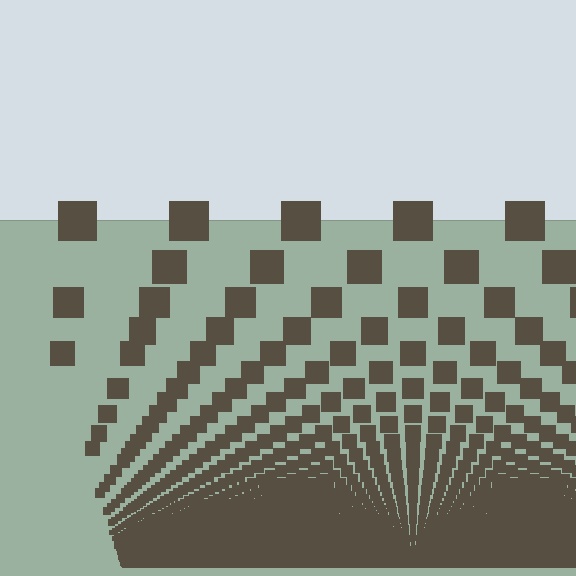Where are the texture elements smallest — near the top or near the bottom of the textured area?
Near the bottom.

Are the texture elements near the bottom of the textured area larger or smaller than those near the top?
Smaller. The gradient is inverted — elements near the bottom are smaller and denser.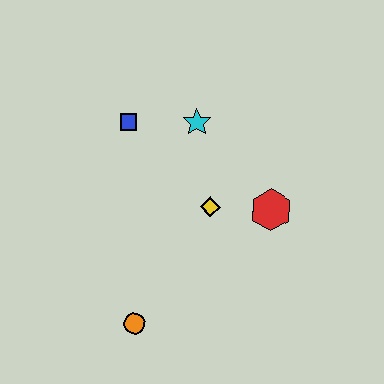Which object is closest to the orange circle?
The yellow diamond is closest to the orange circle.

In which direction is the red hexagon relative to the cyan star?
The red hexagon is below the cyan star.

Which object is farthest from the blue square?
The orange circle is farthest from the blue square.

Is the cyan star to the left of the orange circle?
No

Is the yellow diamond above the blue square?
No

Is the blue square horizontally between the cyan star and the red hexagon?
No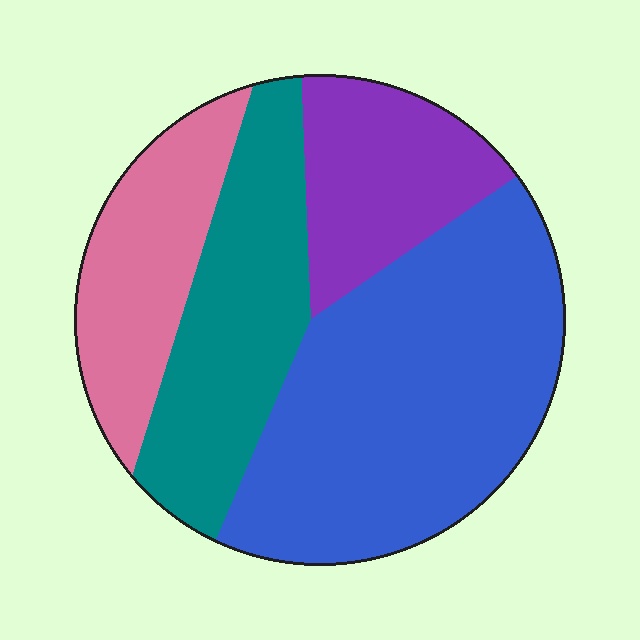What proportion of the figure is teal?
Teal takes up about one quarter (1/4) of the figure.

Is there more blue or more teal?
Blue.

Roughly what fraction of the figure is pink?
Pink covers about 15% of the figure.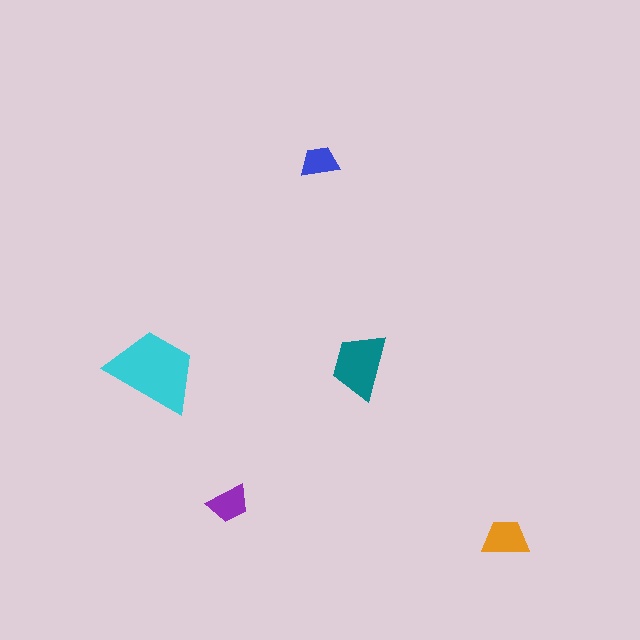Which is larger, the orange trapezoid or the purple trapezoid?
The orange one.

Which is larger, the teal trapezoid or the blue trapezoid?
The teal one.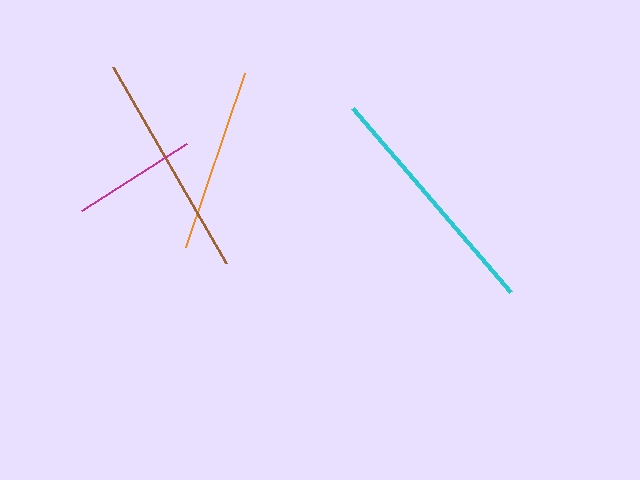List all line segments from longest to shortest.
From longest to shortest: cyan, brown, orange, magenta.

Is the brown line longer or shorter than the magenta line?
The brown line is longer than the magenta line.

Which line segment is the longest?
The cyan line is the longest at approximately 243 pixels.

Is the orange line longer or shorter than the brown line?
The brown line is longer than the orange line.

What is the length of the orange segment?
The orange segment is approximately 183 pixels long.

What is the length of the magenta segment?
The magenta segment is approximately 124 pixels long.